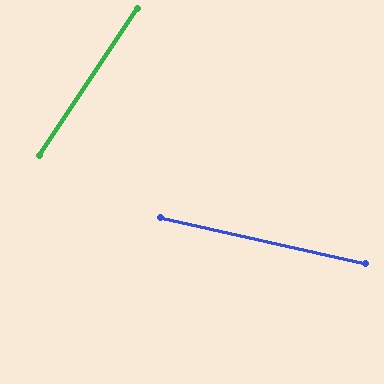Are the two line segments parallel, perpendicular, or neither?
Neither parallel nor perpendicular — they differ by about 69°.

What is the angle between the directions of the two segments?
Approximately 69 degrees.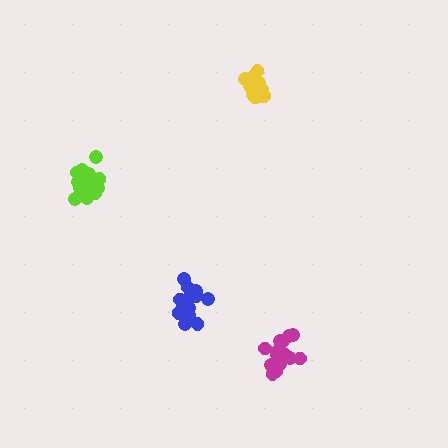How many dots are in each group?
Group 1: 17 dots, Group 2: 16 dots, Group 3: 14 dots, Group 4: 14 dots (61 total).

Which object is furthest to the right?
The magenta cluster is rightmost.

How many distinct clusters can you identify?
There are 4 distinct clusters.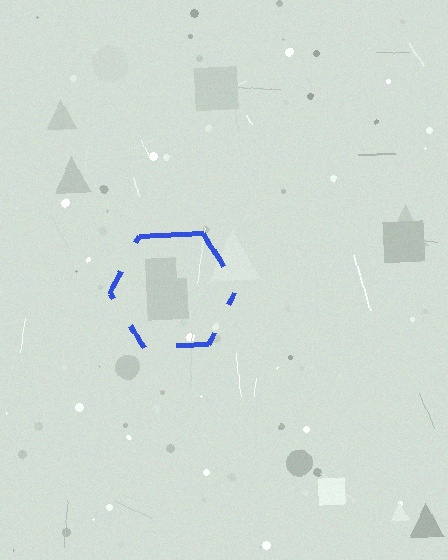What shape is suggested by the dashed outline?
The dashed outline suggests a hexagon.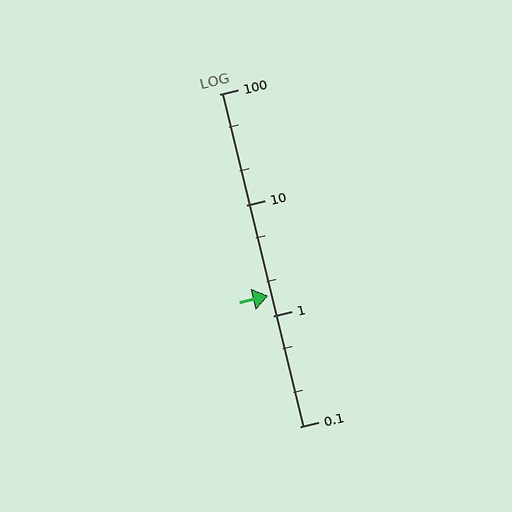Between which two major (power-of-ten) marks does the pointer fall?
The pointer is between 1 and 10.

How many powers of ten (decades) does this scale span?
The scale spans 3 decades, from 0.1 to 100.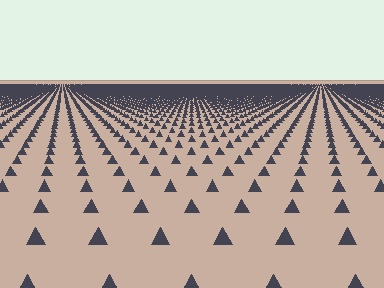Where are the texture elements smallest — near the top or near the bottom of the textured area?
Near the top.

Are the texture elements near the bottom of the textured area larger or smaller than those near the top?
Larger. Near the bottom, elements are closer to the viewer and appear at a bigger on-screen size.